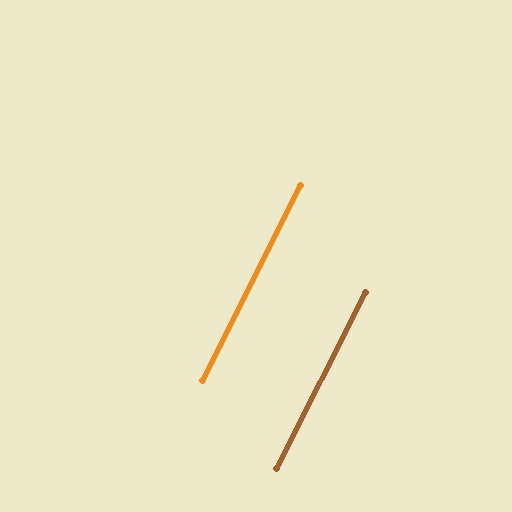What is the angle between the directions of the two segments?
Approximately 0 degrees.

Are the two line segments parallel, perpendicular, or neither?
Parallel — their directions differ by only 0.2°.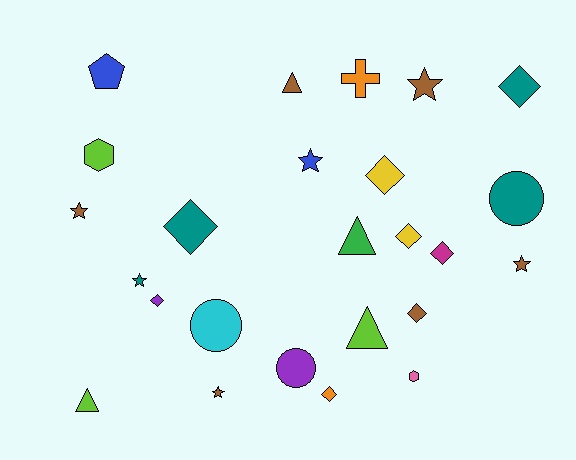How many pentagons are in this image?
There is 1 pentagon.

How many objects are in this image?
There are 25 objects.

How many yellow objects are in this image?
There are 2 yellow objects.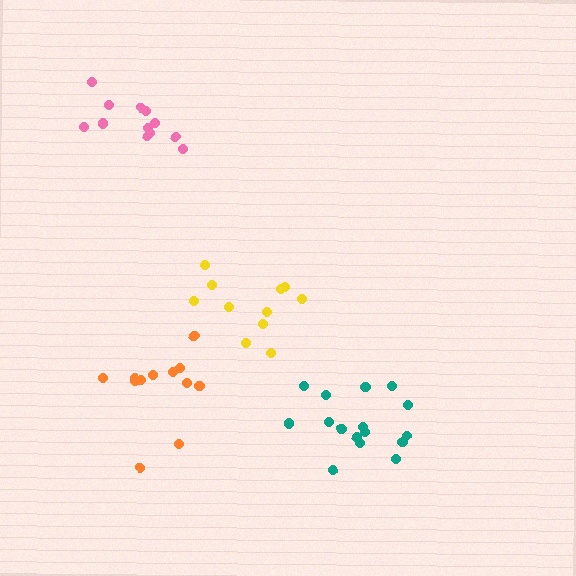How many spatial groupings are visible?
There are 4 spatial groupings.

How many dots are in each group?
Group 1: 12 dots, Group 2: 16 dots, Group 3: 12 dots, Group 4: 11 dots (51 total).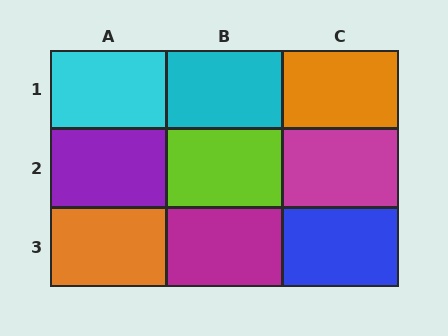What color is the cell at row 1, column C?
Orange.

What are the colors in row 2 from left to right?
Purple, lime, magenta.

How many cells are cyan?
2 cells are cyan.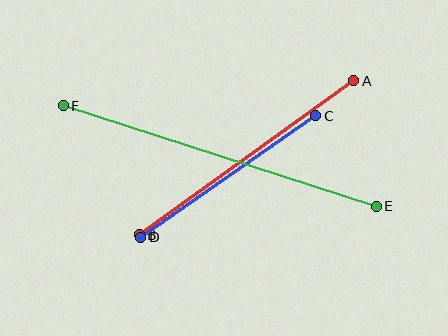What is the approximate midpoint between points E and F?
The midpoint is at approximately (220, 156) pixels.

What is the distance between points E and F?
The distance is approximately 329 pixels.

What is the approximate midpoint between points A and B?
The midpoint is at approximately (247, 158) pixels.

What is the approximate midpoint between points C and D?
The midpoint is at approximately (228, 176) pixels.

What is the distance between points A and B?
The distance is approximately 264 pixels.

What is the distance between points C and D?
The distance is approximately 213 pixels.